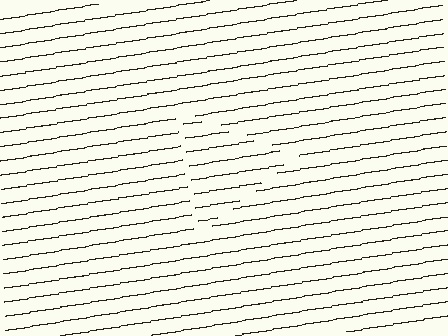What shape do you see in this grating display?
An illusory triangle. The interior of the shape contains the same grating, shifted by half a period — the contour is defined by the phase discontinuity where line-ends from the inner and outer gratings abut.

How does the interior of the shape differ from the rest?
The interior of the shape contains the same grating, shifted by half a period — the contour is defined by the phase discontinuity where line-ends from the inner and outer gratings abut.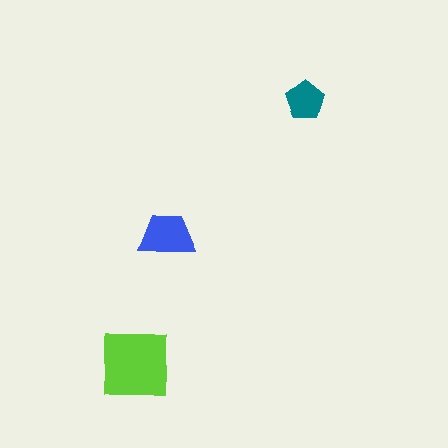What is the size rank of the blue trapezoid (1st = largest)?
2nd.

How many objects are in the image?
There are 3 objects in the image.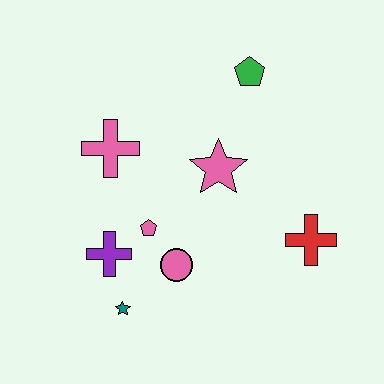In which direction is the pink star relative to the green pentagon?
The pink star is below the green pentagon.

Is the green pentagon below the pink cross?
No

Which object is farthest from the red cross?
The pink cross is farthest from the red cross.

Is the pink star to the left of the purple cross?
No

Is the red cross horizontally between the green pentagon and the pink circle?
No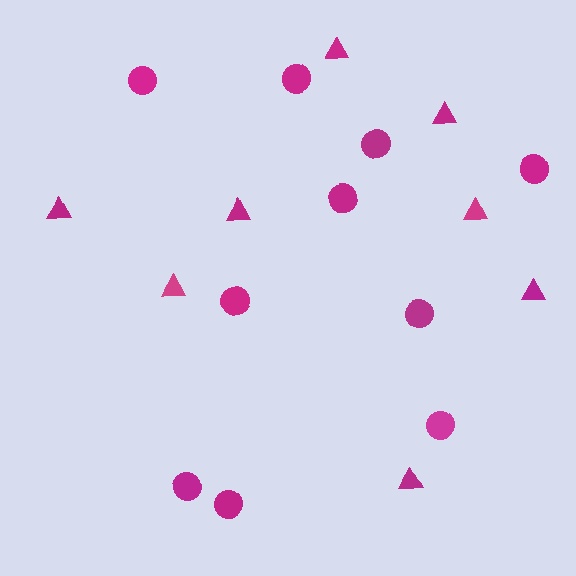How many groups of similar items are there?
There are 2 groups: one group of circles (10) and one group of triangles (8).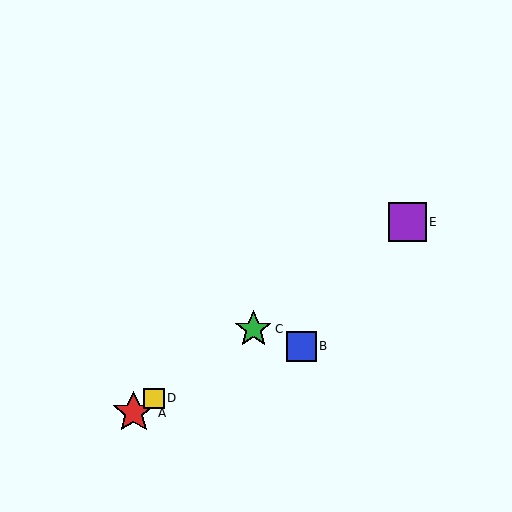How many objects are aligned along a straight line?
4 objects (A, C, D, E) are aligned along a straight line.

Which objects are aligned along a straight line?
Objects A, C, D, E are aligned along a straight line.